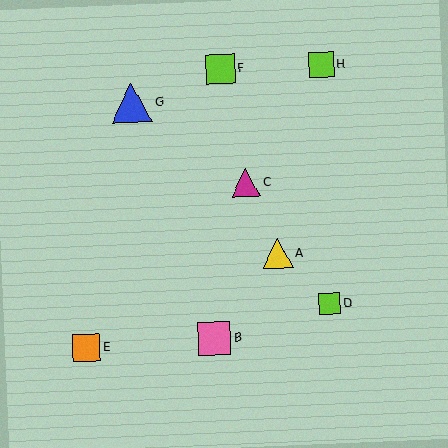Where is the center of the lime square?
The center of the lime square is at (221, 69).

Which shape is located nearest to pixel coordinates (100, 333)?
The orange square (labeled E) at (86, 348) is nearest to that location.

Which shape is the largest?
The blue triangle (labeled G) is the largest.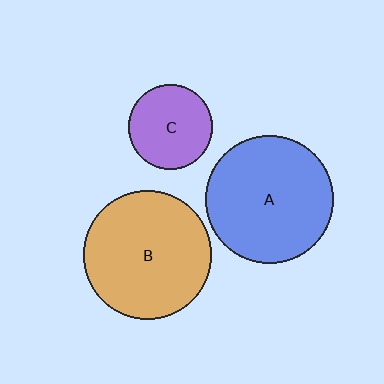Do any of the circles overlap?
No, none of the circles overlap.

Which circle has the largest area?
Circle B (orange).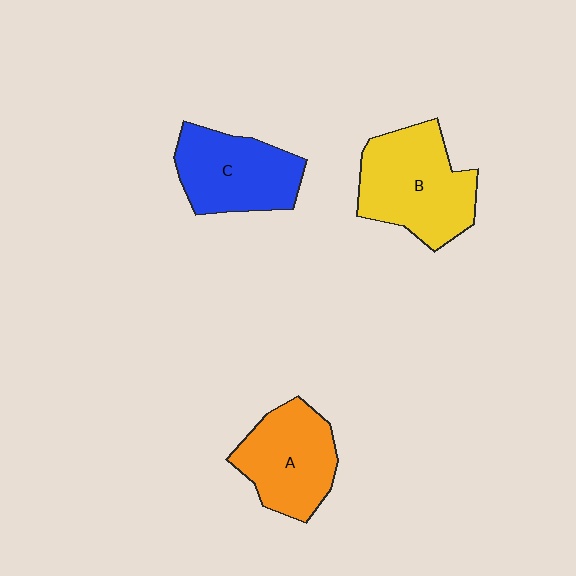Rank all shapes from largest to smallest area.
From largest to smallest: B (yellow), C (blue), A (orange).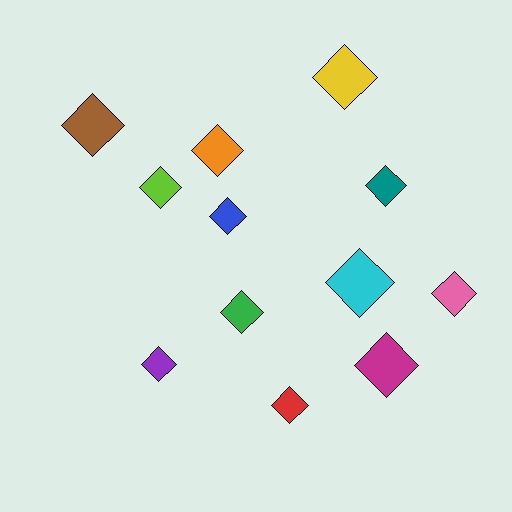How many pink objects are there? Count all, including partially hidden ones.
There is 1 pink object.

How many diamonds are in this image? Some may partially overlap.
There are 12 diamonds.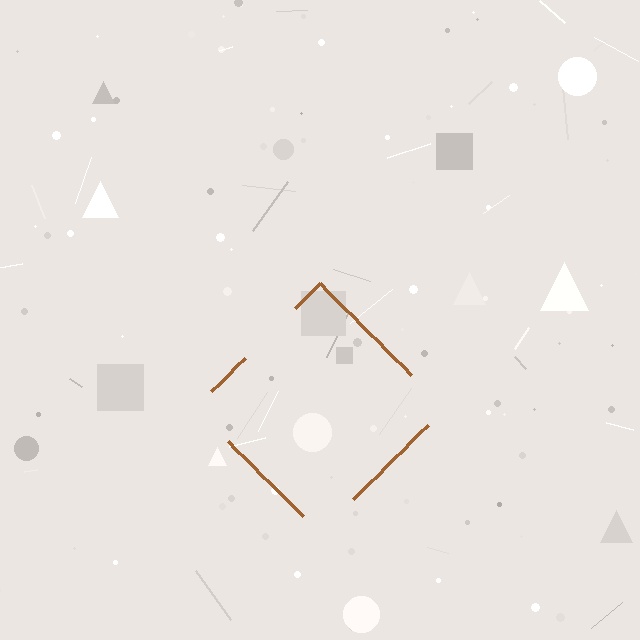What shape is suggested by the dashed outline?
The dashed outline suggests a diamond.